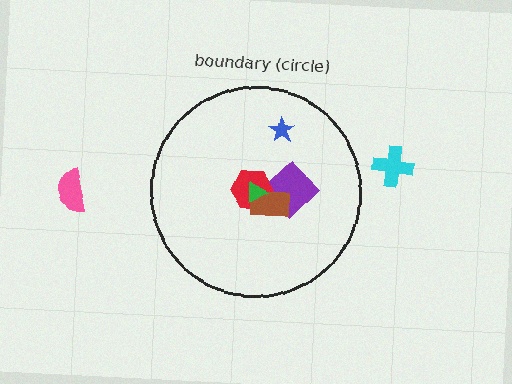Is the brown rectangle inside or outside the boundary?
Inside.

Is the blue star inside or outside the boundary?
Inside.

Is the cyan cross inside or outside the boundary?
Outside.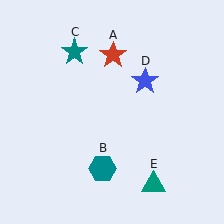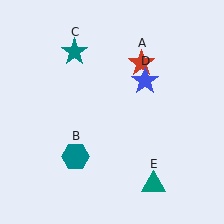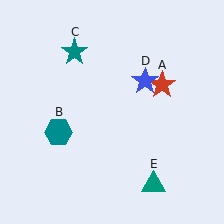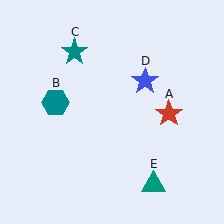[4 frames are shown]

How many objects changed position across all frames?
2 objects changed position: red star (object A), teal hexagon (object B).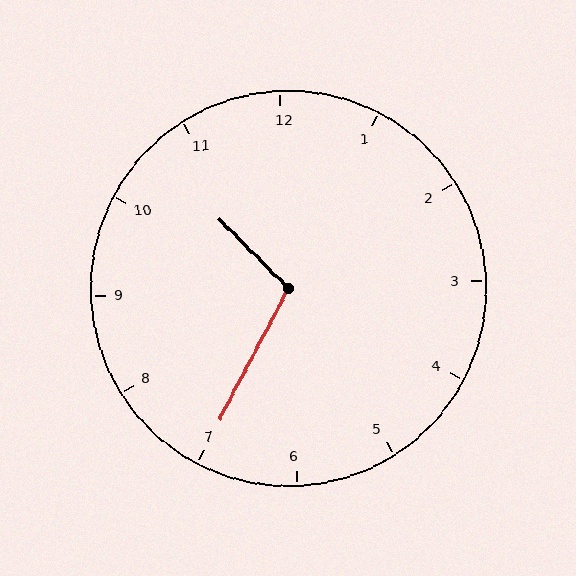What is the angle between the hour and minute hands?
Approximately 108 degrees.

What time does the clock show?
10:35.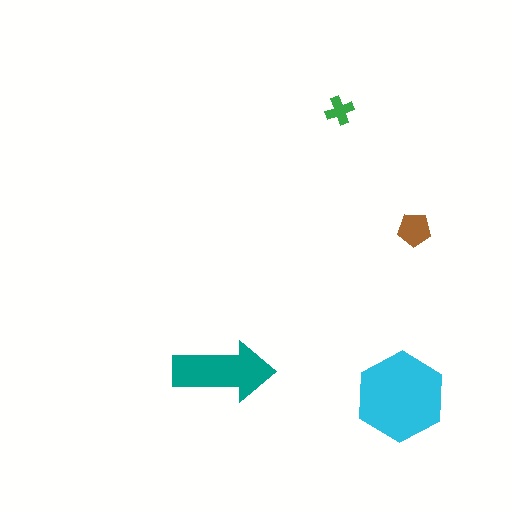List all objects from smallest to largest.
The green cross, the brown pentagon, the teal arrow, the cyan hexagon.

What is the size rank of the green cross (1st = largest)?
4th.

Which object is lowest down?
The cyan hexagon is bottommost.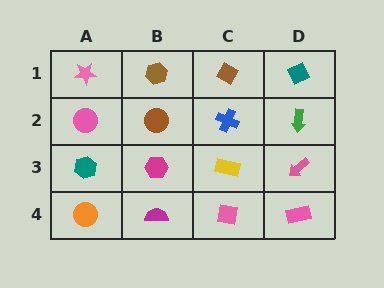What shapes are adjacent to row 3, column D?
A green arrow (row 2, column D), a pink rectangle (row 4, column D), a yellow rectangle (row 3, column C).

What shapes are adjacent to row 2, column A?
A pink star (row 1, column A), a teal hexagon (row 3, column A), a brown circle (row 2, column B).